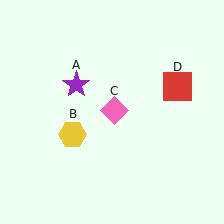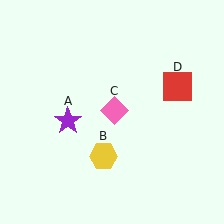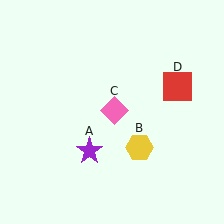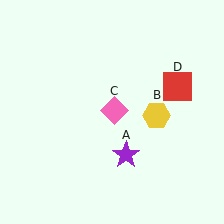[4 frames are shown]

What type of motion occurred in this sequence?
The purple star (object A), yellow hexagon (object B) rotated counterclockwise around the center of the scene.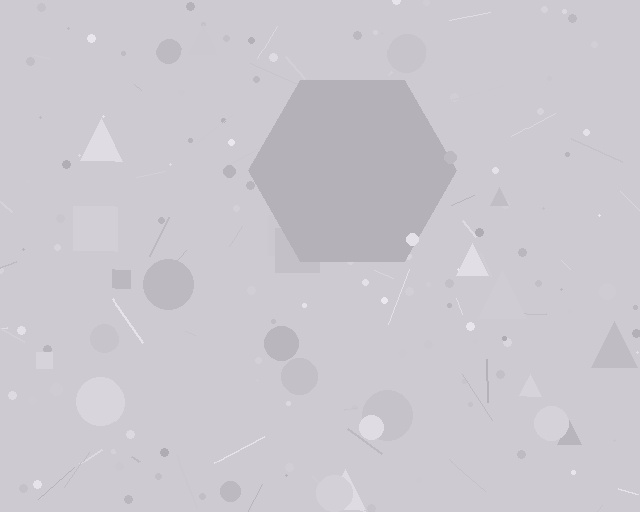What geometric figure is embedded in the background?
A hexagon is embedded in the background.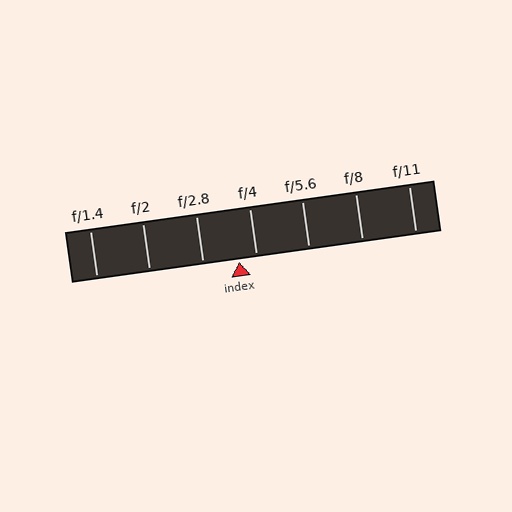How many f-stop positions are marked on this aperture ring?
There are 7 f-stop positions marked.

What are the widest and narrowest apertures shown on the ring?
The widest aperture shown is f/1.4 and the narrowest is f/11.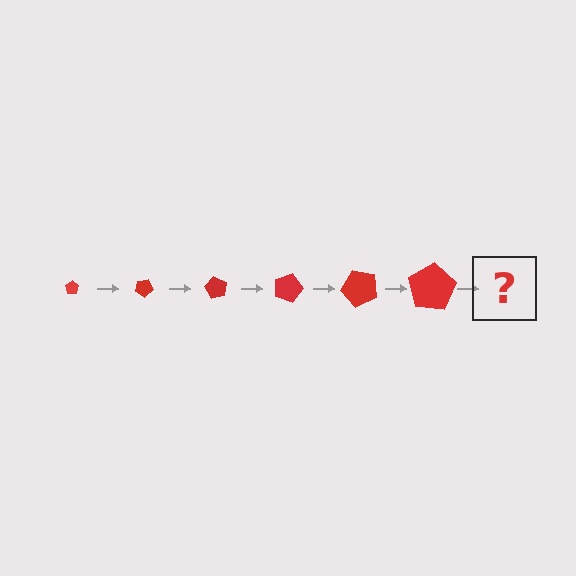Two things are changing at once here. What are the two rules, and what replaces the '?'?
The two rules are that the pentagon grows larger each step and it rotates 30 degrees each step. The '?' should be a pentagon, larger than the previous one and rotated 180 degrees from the start.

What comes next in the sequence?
The next element should be a pentagon, larger than the previous one and rotated 180 degrees from the start.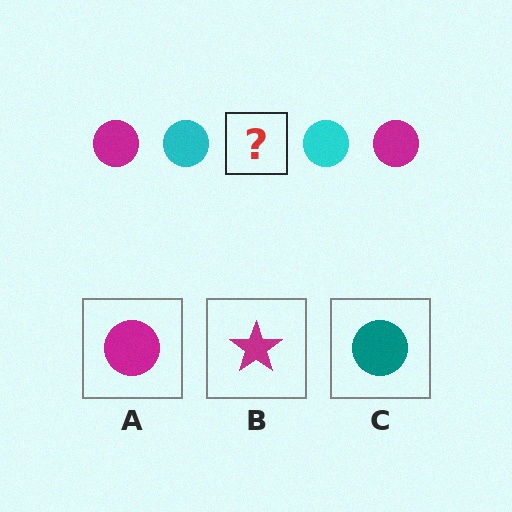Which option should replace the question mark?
Option A.